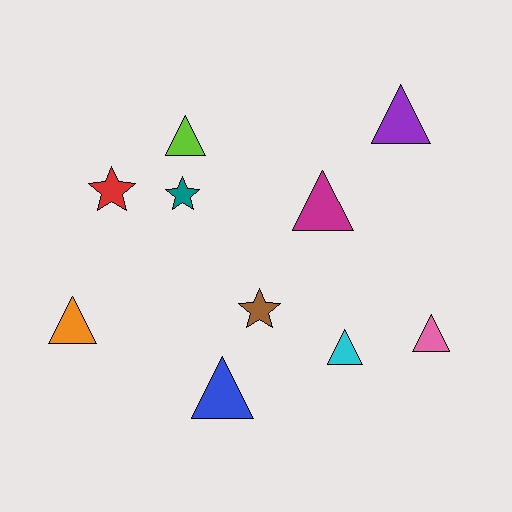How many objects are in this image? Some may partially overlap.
There are 10 objects.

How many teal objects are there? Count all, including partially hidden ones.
There is 1 teal object.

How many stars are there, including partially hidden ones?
There are 3 stars.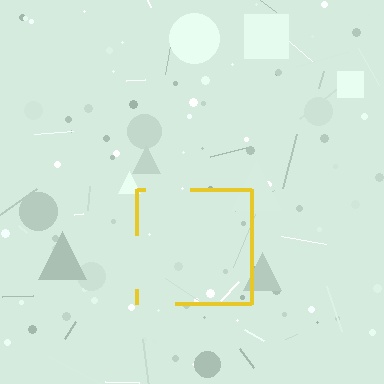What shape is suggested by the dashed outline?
The dashed outline suggests a square.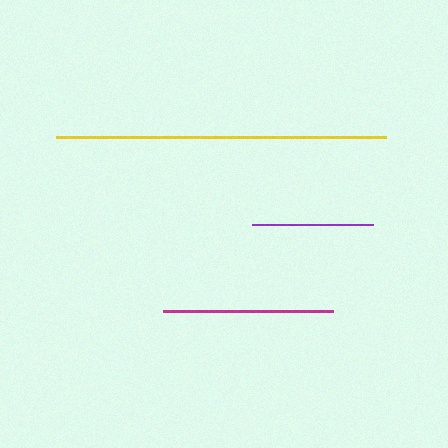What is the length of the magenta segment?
The magenta segment is approximately 170 pixels long.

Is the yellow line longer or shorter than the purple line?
The yellow line is longer than the purple line.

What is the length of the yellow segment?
The yellow segment is approximately 330 pixels long.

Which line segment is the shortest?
The purple line is the shortest at approximately 121 pixels.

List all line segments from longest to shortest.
From longest to shortest: yellow, magenta, purple.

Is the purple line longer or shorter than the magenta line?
The magenta line is longer than the purple line.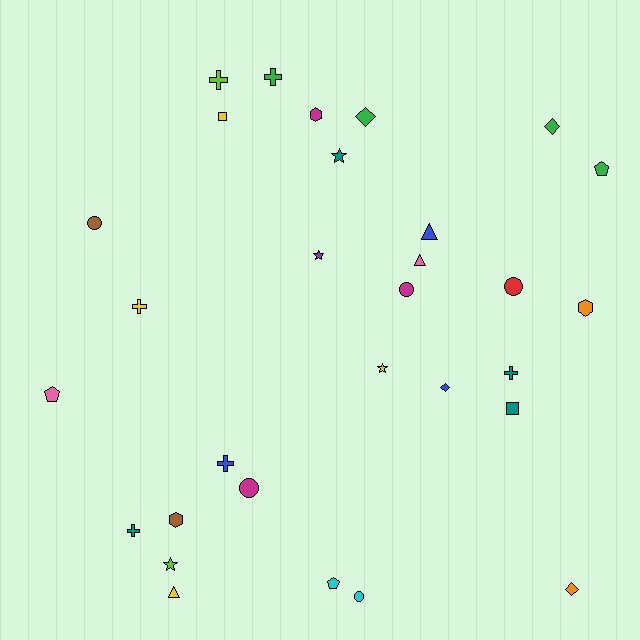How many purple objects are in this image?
There is 1 purple object.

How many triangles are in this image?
There are 3 triangles.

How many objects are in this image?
There are 30 objects.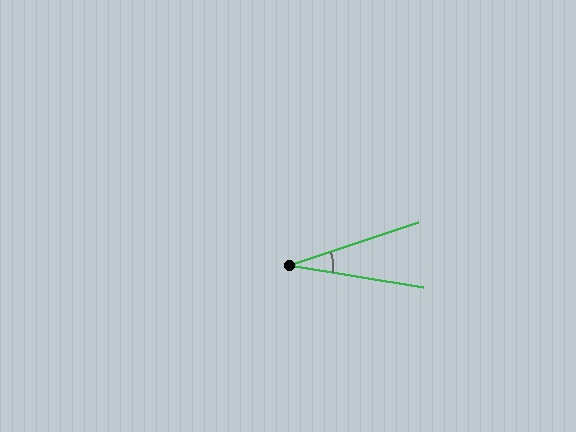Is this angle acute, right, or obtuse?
It is acute.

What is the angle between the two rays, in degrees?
Approximately 27 degrees.